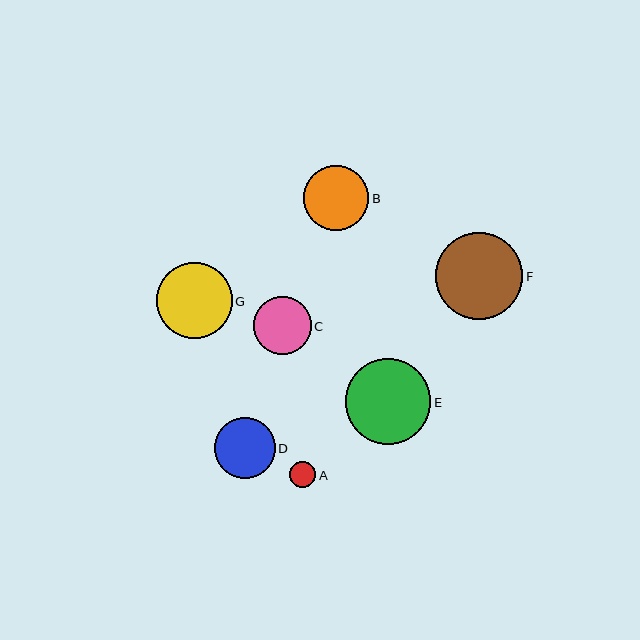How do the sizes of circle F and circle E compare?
Circle F and circle E are approximately the same size.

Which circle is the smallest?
Circle A is the smallest with a size of approximately 26 pixels.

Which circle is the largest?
Circle F is the largest with a size of approximately 87 pixels.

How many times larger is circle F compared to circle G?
Circle F is approximately 1.1 times the size of circle G.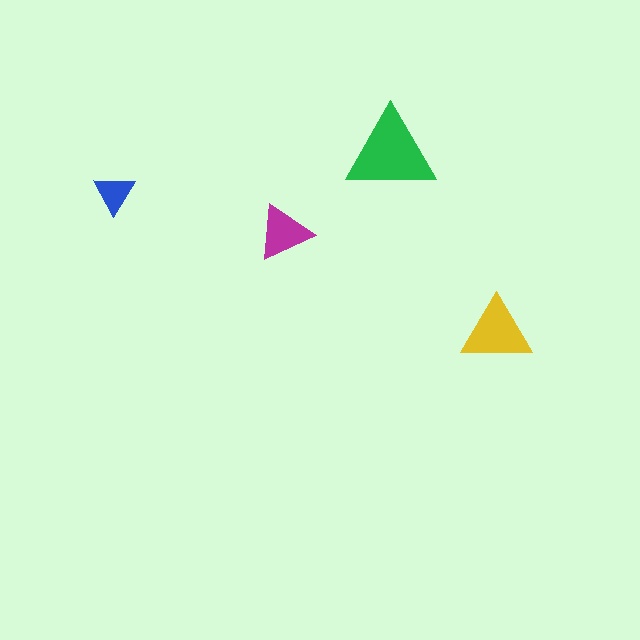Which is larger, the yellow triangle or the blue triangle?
The yellow one.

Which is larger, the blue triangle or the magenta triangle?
The magenta one.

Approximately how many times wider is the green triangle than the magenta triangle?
About 1.5 times wider.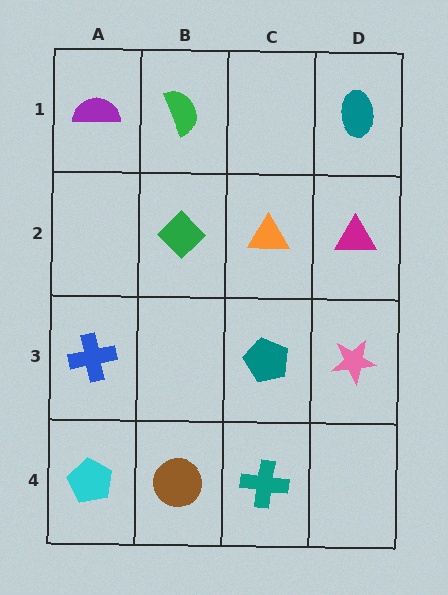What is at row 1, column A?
A purple semicircle.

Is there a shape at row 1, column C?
No, that cell is empty.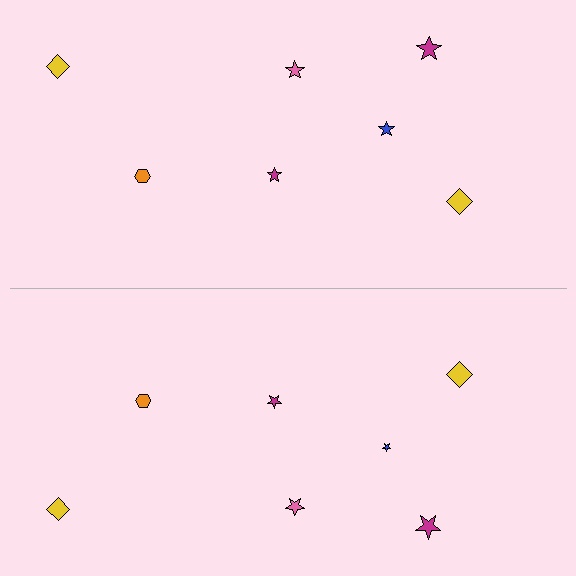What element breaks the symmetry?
The blue star on the bottom side has a different size than its mirror counterpart.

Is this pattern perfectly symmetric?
No, the pattern is not perfectly symmetric. The blue star on the bottom side has a different size than its mirror counterpart.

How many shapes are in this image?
There are 14 shapes in this image.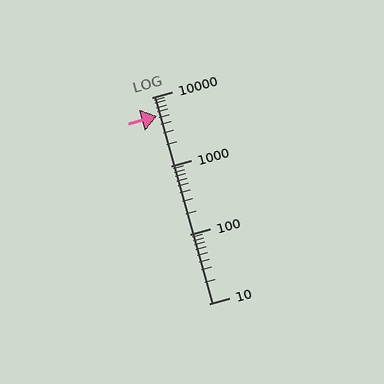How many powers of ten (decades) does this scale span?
The scale spans 3 decades, from 10 to 10000.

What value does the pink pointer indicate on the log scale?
The pointer indicates approximately 5300.